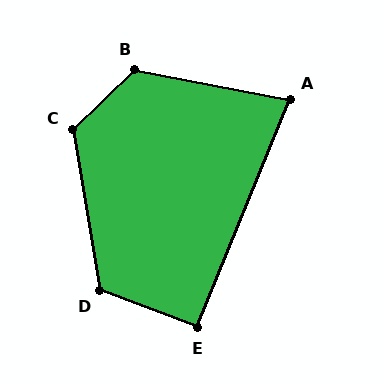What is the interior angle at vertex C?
Approximately 124 degrees (obtuse).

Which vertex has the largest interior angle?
B, at approximately 125 degrees.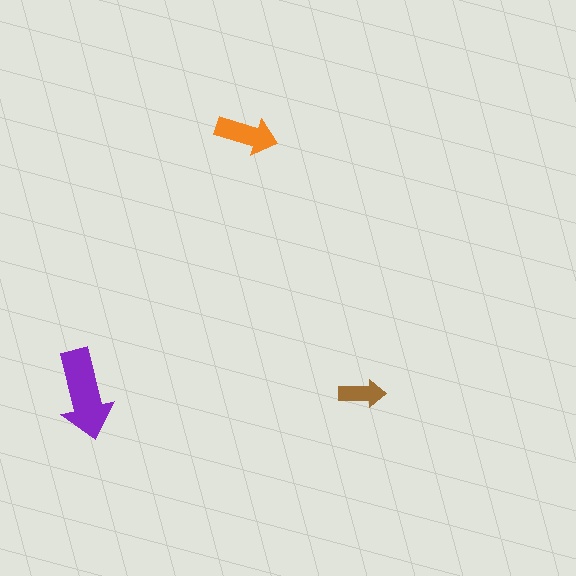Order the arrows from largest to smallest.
the purple one, the orange one, the brown one.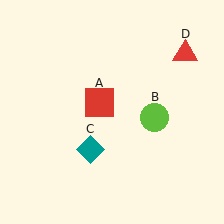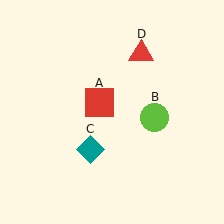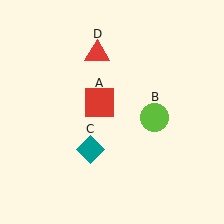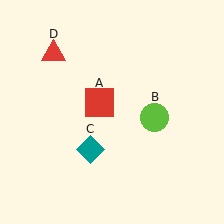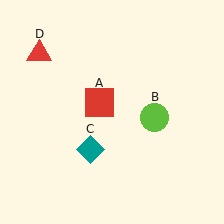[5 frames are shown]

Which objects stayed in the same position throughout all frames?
Red square (object A) and lime circle (object B) and teal diamond (object C) remained stationary.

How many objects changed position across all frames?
1 object changed position: red triangle (object D).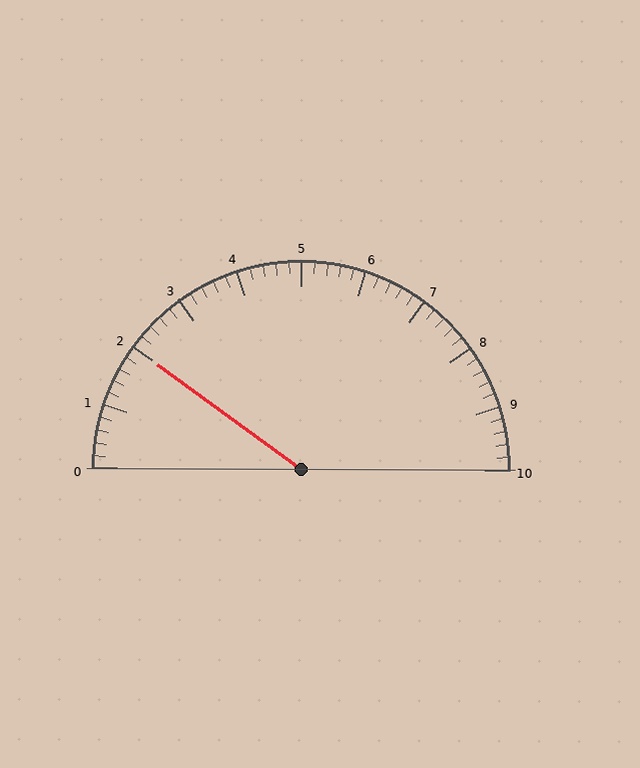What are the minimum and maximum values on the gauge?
The gauge ranges from 0 to 10.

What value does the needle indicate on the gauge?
The needle indicates approximately 2.0.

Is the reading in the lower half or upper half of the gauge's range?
The reading is in the lower half of the range (0 to 10).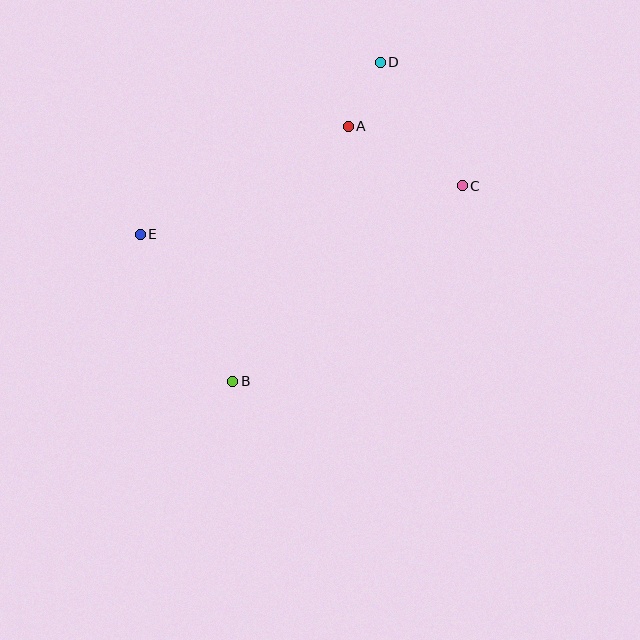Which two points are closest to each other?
Points A and D are closest to each other.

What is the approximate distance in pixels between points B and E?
The distance between B and E is approximately 173 pixels.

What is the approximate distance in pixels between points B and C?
The distance between B and C is approximately 302 pixels.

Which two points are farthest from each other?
Points B and D are farthest from each other.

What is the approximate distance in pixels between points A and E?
The distance between A and E is approximately 234 pixels.